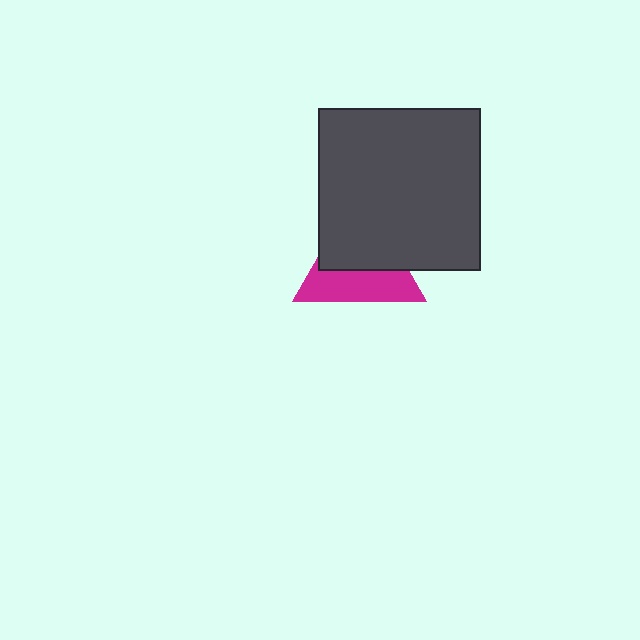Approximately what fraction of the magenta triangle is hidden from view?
Roughly 55% of the magenta triangle is hidden behind the dark gray square.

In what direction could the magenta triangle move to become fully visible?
The magenta triangle could move down. That would shift it out from behind the dark gray square entirely.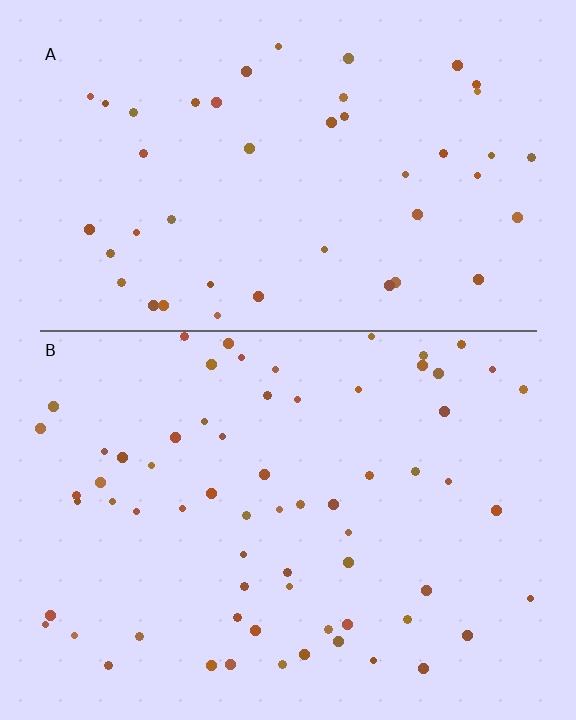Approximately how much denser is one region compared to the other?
Approximately 1.5× — region B over region A.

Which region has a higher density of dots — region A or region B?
B (the bottom).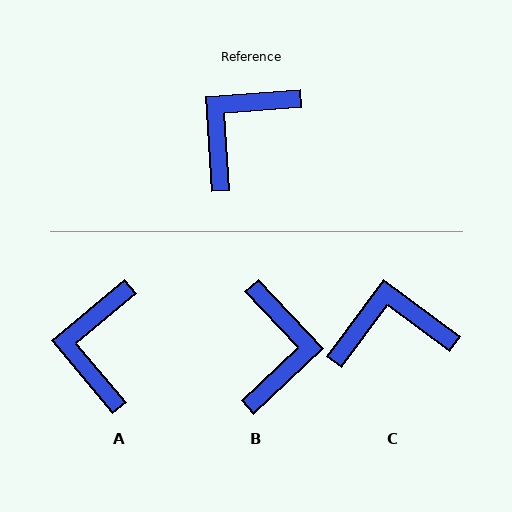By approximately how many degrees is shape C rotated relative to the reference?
Approximately 40 degrees clockwise.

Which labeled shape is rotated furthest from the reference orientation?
B, about 141 degrees away.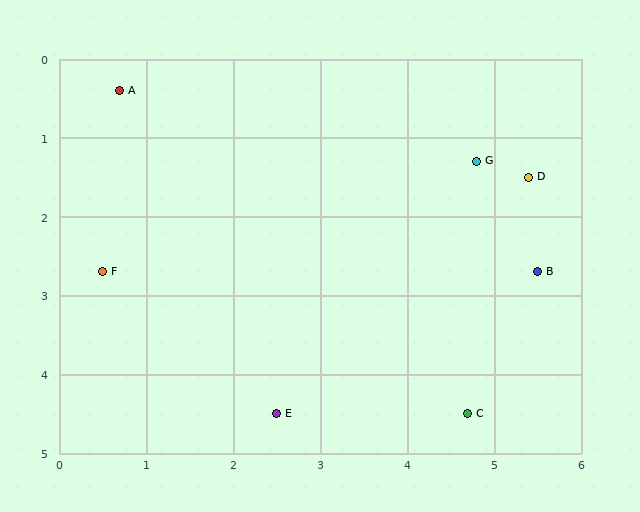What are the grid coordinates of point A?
Point A is at approximately (0.7, 0.4).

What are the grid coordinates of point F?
Point F is at approximately (0.5, 2.7).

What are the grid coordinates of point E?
Point E is at approximately (2.5, 4.5).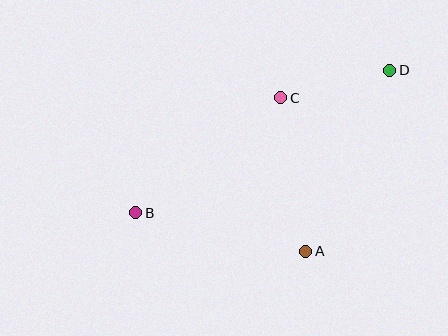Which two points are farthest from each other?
Points B and D are farthest from each other.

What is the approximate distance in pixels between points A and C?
The distance between A and C is approximately 156 pixels.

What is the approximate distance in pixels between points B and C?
The distance between B and C is approximately 185 pixels.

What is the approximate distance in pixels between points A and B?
The distance between A and B is approximately 174 pixels.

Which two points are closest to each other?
Points C and D are closest to each other.